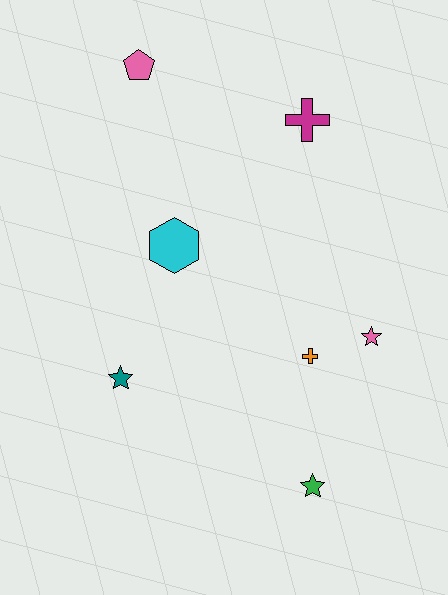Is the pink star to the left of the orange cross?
No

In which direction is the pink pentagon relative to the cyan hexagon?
The pink pentagon is above the cyan hexagon.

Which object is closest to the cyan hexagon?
The teal star is closest to the cyan hexagon.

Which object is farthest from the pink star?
The pink pentagon is farthest from the pink star.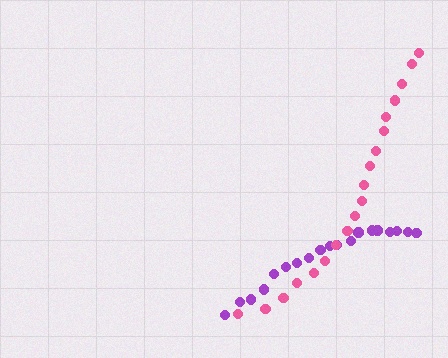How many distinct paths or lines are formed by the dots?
There are 2 distinct paths.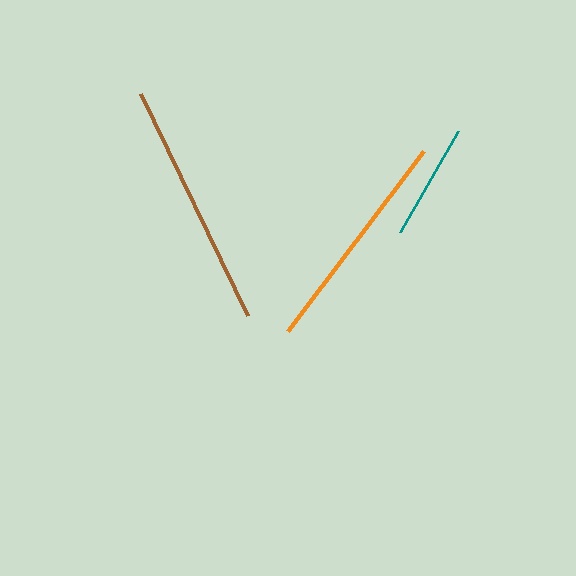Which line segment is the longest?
The brown line is the longest at approximately 246 pixels.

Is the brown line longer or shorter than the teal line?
The brown line is longer than the teal line.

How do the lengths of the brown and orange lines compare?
The brown and orange lines are approximately the same length.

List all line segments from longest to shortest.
From longest to shortest: brown, orange, teal.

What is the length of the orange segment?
The orange segment is approximately 225 pixels long.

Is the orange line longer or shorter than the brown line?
The brown line is longer than the orange line.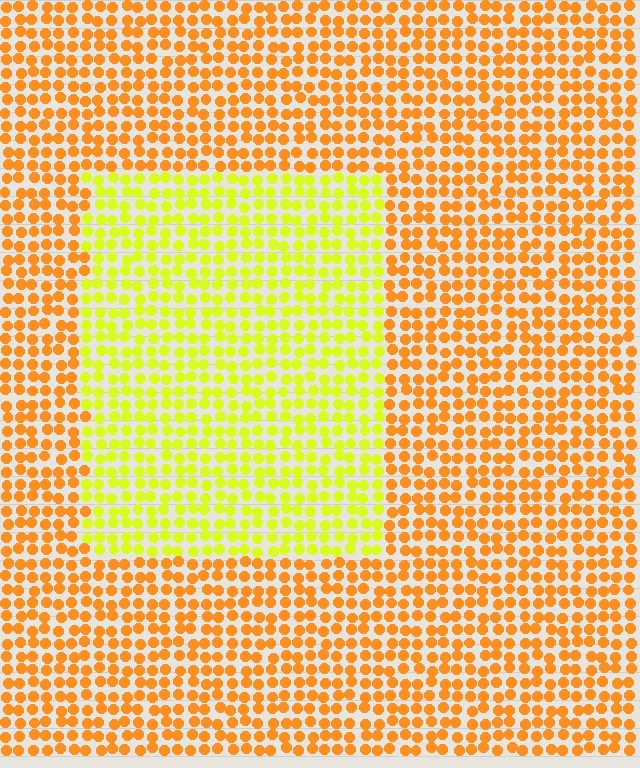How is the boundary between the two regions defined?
The boundary is defined purely by a slight shift in hue (about 39 degrees). Spacing, size, and orientation are identical on both sides.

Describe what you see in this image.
The image is filled with small orange elements in a uniform arrangement. A rectangle-shaped region is visible where the elements are tinted to a slightly different hue, forming a subtle color boundary.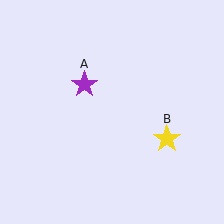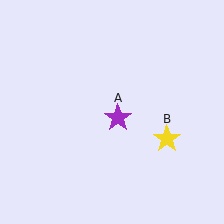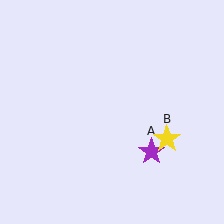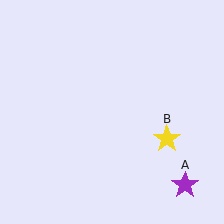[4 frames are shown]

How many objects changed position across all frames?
1 object changed position: purple star (object A).